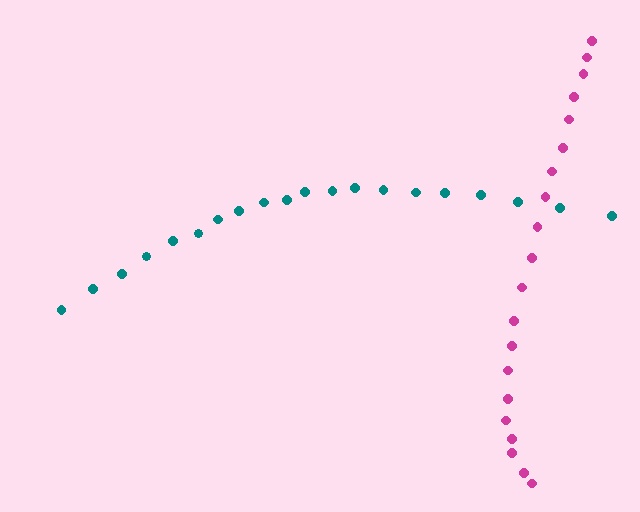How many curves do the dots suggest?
There are 2 distinct paths.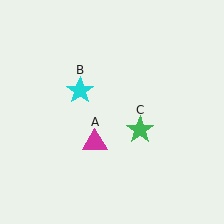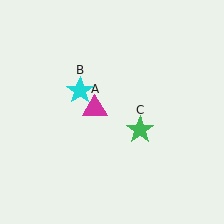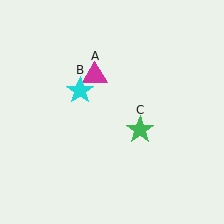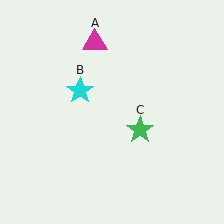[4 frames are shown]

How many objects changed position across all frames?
1 object changed position: magenta triangle (object A).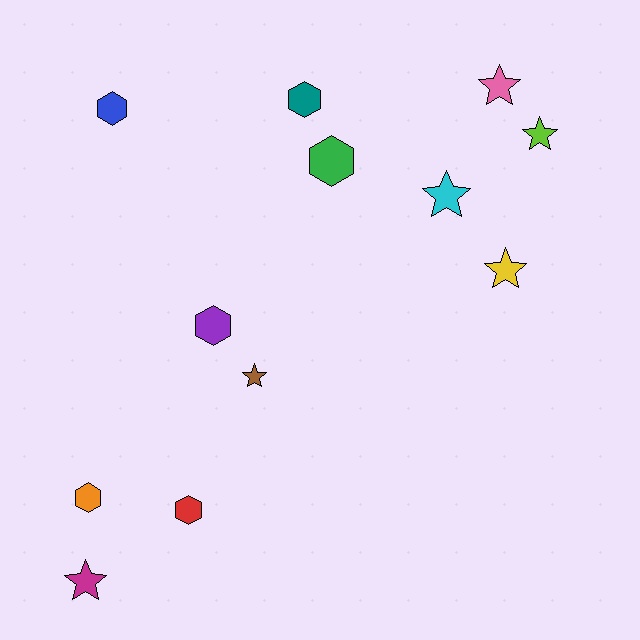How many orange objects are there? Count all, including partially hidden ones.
There is 1 orange object.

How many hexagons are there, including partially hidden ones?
There are 6 hexagons.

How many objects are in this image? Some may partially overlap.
There are 12 objects.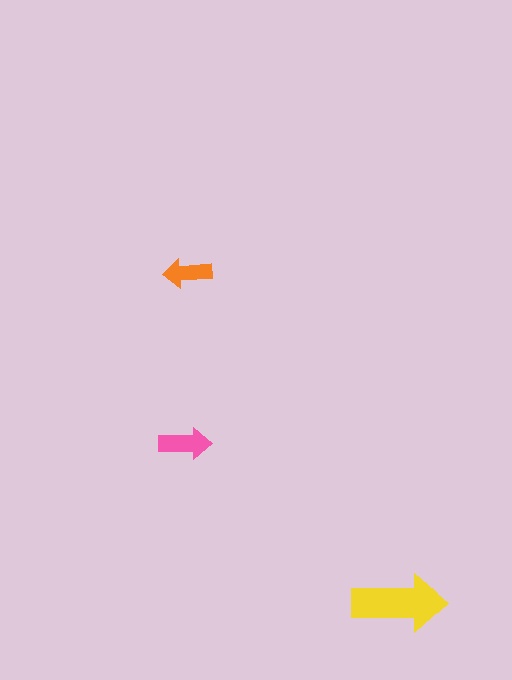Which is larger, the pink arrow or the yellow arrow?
The yellow one.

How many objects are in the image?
There are 3 objects in the image.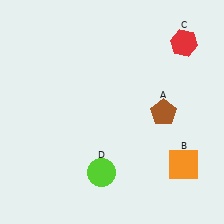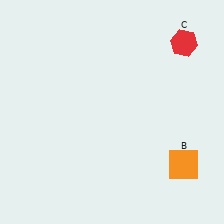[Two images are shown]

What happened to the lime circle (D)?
The lime circle (D) was removed in Image 2. It was in the bottom-left area of Image 1.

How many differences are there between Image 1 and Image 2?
There are 2 differences between the two images.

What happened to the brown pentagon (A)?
The brown pentagon (A) was removed in Image 2. It was in the bottom-right area of Image 1.